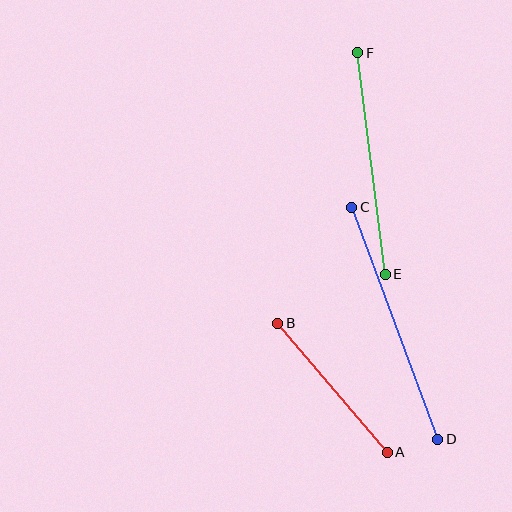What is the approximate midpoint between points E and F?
The midpoint is at approximately (371, 163) pixels.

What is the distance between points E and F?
The distance is approximately 223 pixels.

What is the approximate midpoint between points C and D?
The midpoint is at approximately (395, 323) pixels.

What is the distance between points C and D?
The distance is approximately 248 pixels.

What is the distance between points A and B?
The distance is approximately 169 pixels.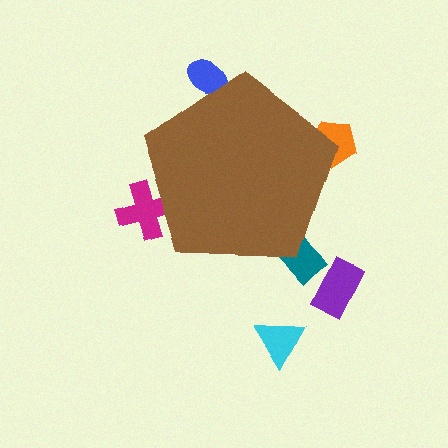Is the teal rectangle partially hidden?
Yes, the teal rectangle is partially hidden behind the brown pentagon.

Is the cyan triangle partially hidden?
No, the cyan triangle is fully visible.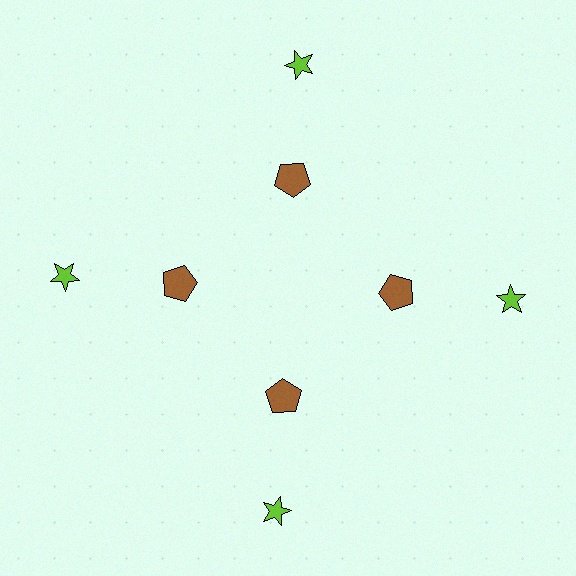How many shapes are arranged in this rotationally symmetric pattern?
There are 8 shapes, arranged in 4 groups of 2.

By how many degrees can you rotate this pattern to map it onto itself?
The pattern maps onto itself every 90 degrees of rotation.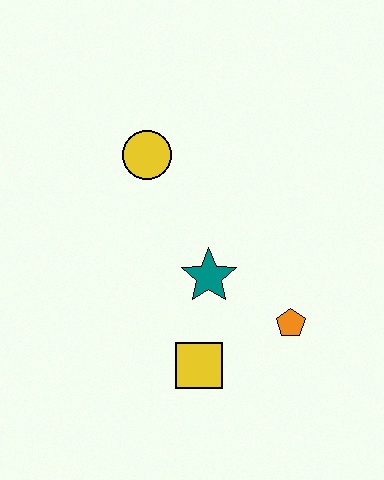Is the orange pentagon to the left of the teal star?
No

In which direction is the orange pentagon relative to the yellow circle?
The orange pentagon is below the yellow circle.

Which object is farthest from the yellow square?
The yellow circle is farthest from the yellow square.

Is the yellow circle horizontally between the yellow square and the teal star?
No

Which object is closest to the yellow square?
The teal star is closest to the yellow square.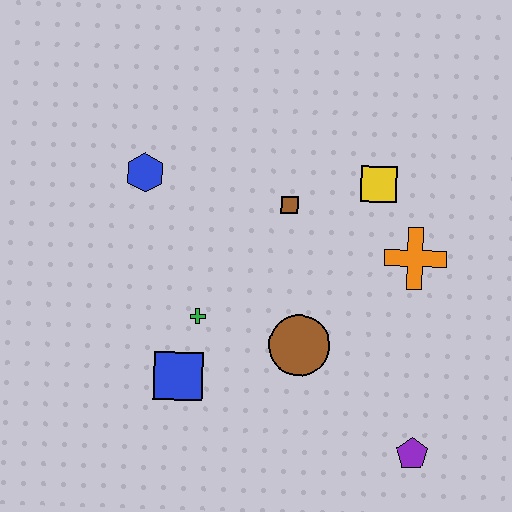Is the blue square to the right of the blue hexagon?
Yes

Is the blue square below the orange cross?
Yes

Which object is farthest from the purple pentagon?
The blue hexagon is farthest from the purple pentagon.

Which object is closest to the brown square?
The yellow square is closest to the brown square.